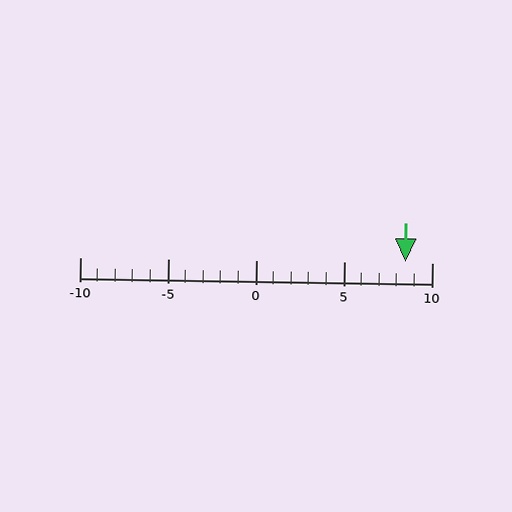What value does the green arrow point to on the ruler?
The green arrow points to approximately 8.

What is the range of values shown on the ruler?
The ruler shows values from -10 to 10.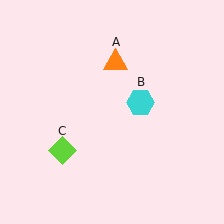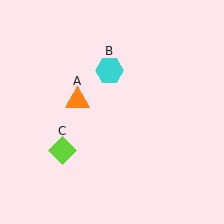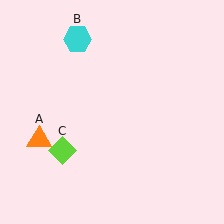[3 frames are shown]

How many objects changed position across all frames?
2 objects changed position: orange triangle (object A), cyan hexagon (object B).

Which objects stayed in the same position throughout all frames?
Lime diamond (object C) remained stationary.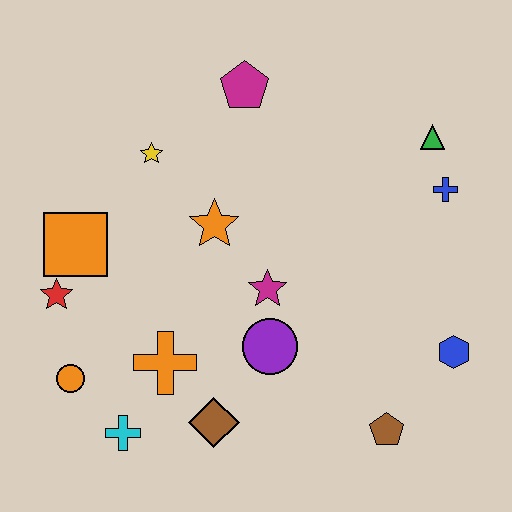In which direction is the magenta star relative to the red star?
The magenta star is to the right of the red star.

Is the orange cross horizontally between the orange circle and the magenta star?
Yes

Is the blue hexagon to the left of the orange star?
No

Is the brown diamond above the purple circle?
No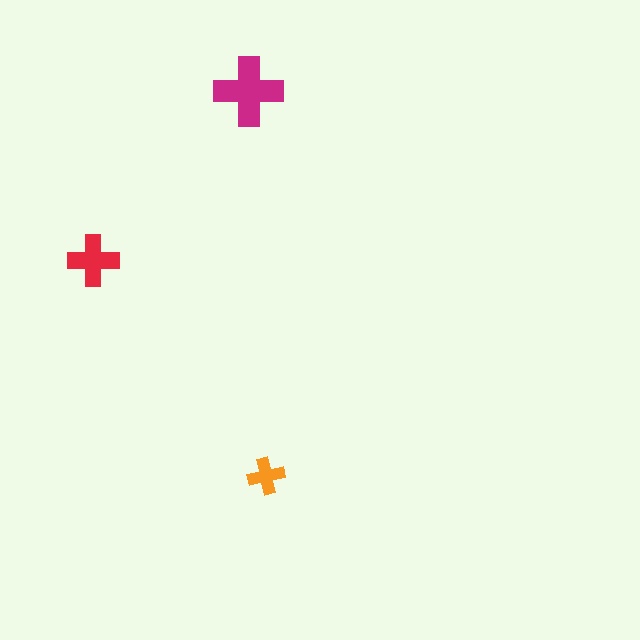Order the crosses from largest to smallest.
the magenta one, the red one, the orange one.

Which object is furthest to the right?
The orange cross is rightmost.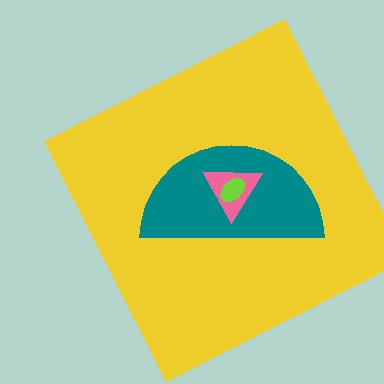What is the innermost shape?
The lime ellipse.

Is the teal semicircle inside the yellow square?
Yes.